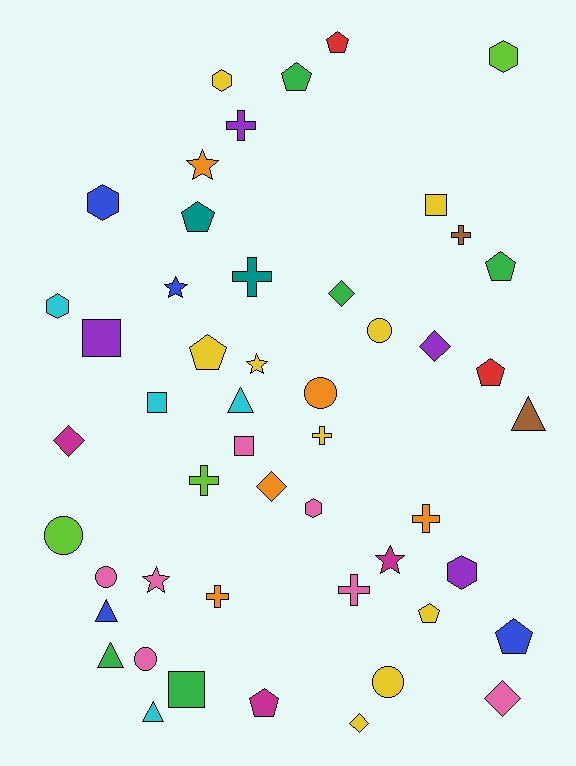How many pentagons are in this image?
There are 9 pentagons.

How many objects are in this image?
There are 50 objects.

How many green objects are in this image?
There are 5 green objects.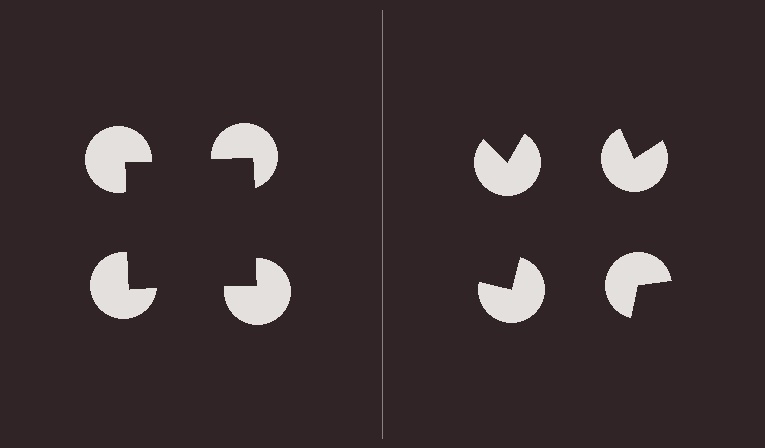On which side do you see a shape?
An illusory square appears on the left side. On the right side the wedge cuts are rotated, so no coherent shape forms.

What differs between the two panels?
The pac-man discs are positioned identically on both sides; only the wedge orientations differ. On the left they align to a square; on the right they are misaligned.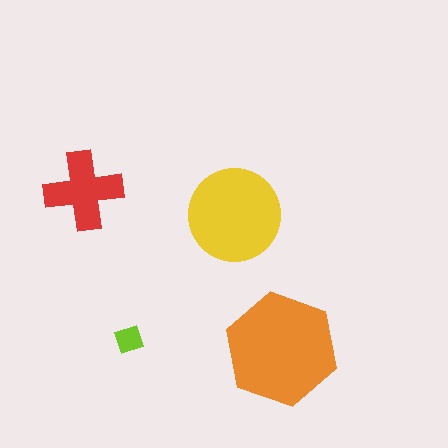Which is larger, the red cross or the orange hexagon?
The orange hexagon.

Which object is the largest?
The orange hexagon.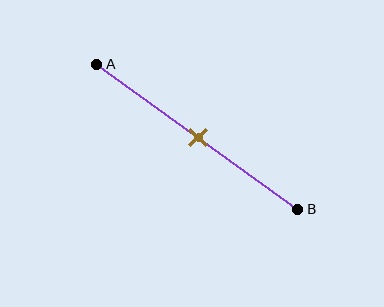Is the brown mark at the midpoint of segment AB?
Yes, the mark is approximately at the midpoint.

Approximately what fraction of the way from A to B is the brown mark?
The brown mark is approximately 50% of the way from A to B.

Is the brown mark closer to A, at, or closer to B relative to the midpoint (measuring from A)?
The brown mark is approximately at the midpoint of segment AB.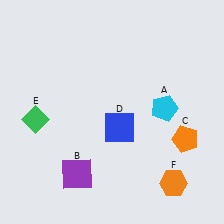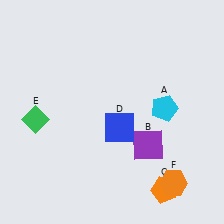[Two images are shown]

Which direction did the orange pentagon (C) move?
The orange pentagon (C) moved down.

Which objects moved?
The objects that moved are: the purple square (B), the orange pentagon (C).